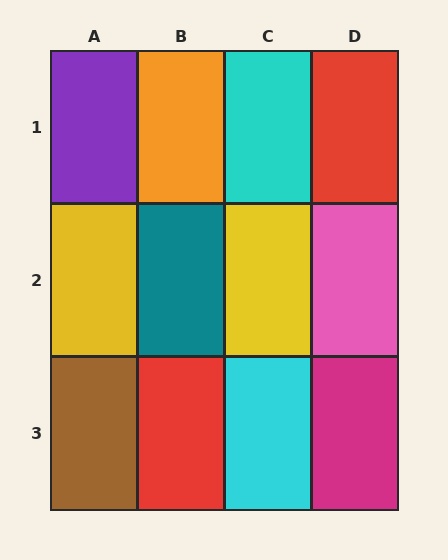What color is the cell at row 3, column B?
Red.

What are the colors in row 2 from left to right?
Yellow, teal, yellow, pink.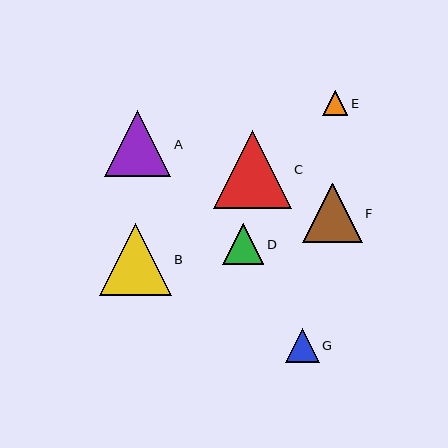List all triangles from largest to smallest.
From largest to smallest: C, B, A, F, D, G, E.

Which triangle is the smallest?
Triangle E is the smallest with a size of approximately 25 pixels.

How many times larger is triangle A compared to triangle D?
Triangle A is approximately 1.6 times the size of triangle D.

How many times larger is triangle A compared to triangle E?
Triangle A is approximately 2.6 times the size of triangle E.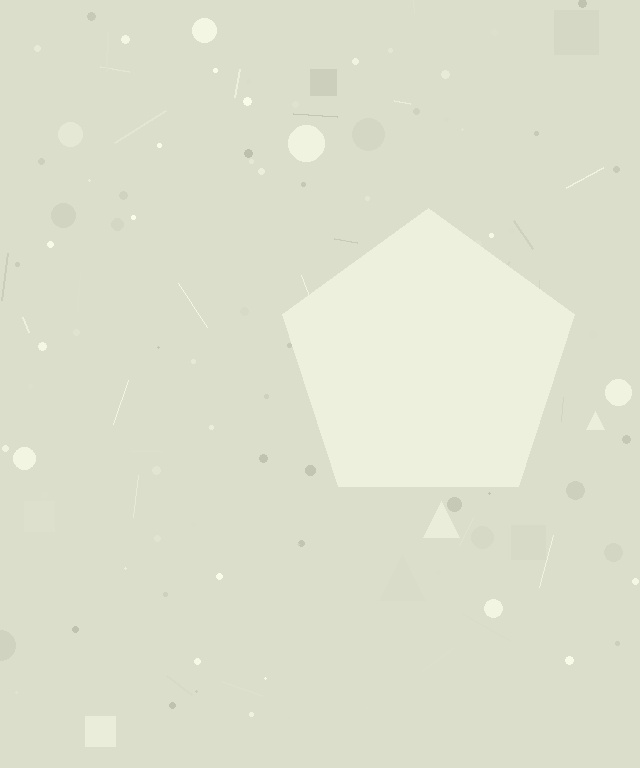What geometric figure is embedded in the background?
A pentagon is embedded in the background.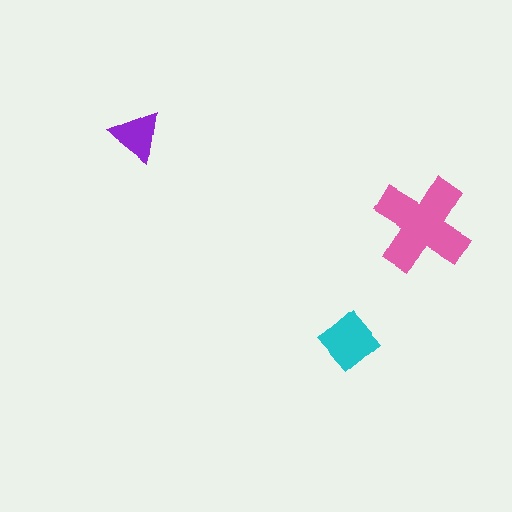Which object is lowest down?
The cyan diamond is bottommost.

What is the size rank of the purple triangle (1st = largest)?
3rd.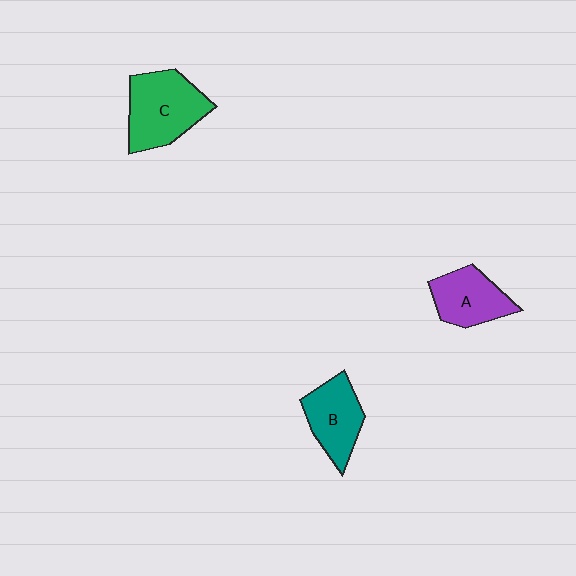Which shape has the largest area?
Shape C (green).